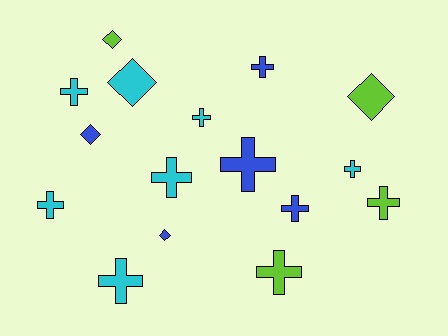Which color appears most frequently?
Cyan, with 7 objects.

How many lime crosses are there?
There are 2 lime crosses.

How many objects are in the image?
There are 16 objects.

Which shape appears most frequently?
Cross, with 11 objects.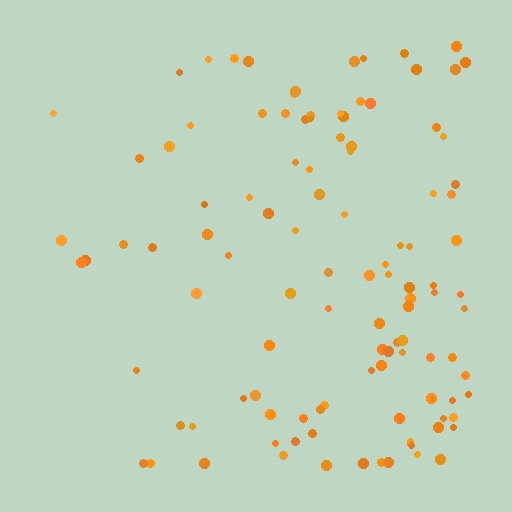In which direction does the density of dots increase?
From left to right, with the right side densest.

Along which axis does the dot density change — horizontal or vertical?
Horizontal.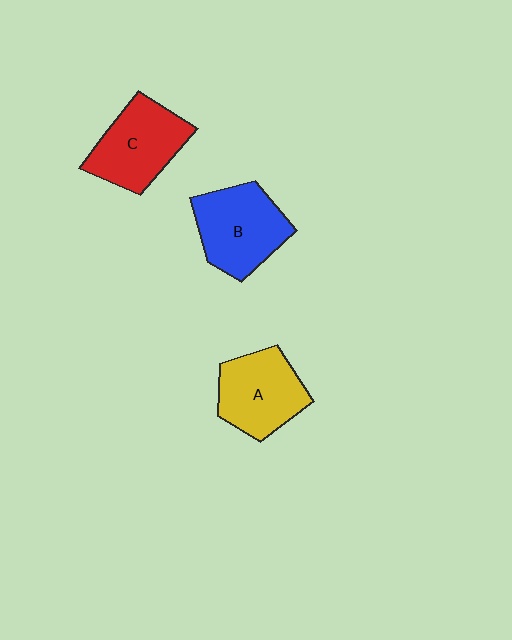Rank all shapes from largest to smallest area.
From largest to smallest: B (blue), C (red), A (yellow).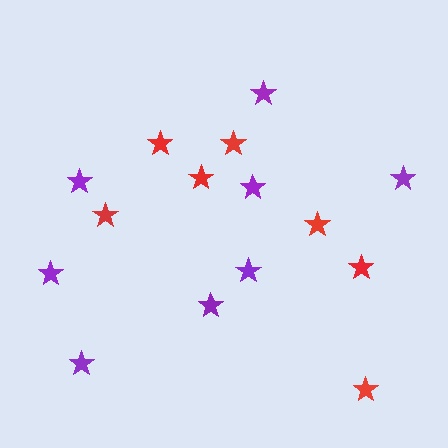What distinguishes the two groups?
There are 2 groups: one group of red stars (7) and one group of purple stars (8).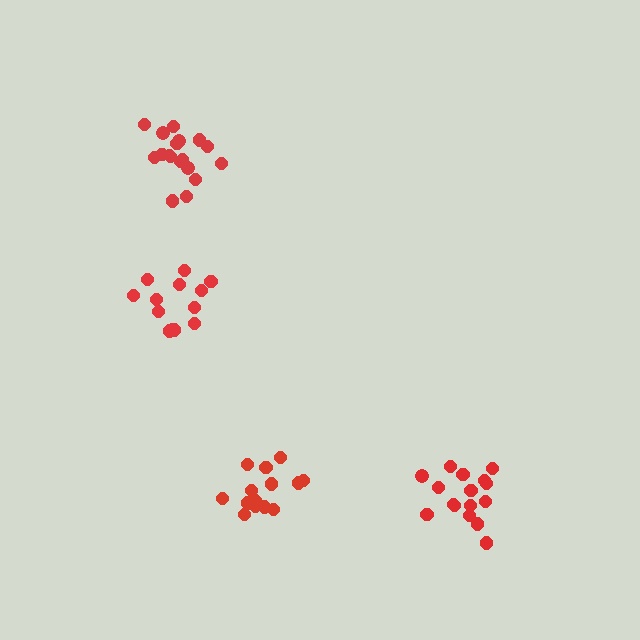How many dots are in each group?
Group 1: 14 dots, Group 2: 18 dots, Group 3: 16 dots, Group 4: 13 dots (61 total).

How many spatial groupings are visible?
There are 4 spatial groupings.